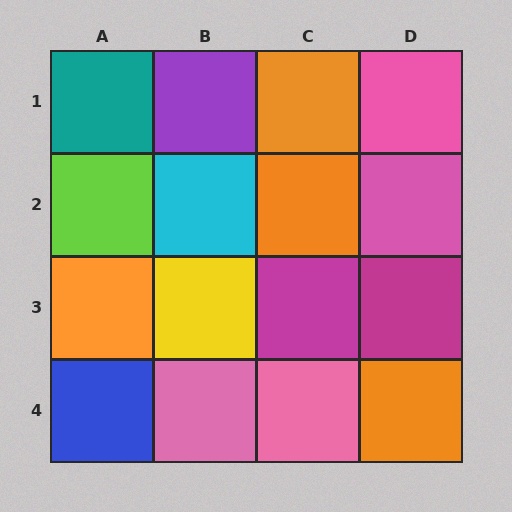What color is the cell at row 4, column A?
Blue.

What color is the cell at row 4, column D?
Orange.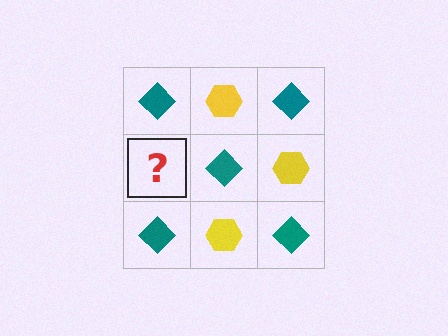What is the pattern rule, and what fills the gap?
The rule is that it alternates teal diamond and yellow hexagon in a checkerboard pattern. The gap should be filled with a yellow hexagon.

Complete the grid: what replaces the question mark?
The question mark should be replaced with a yellow hexagon.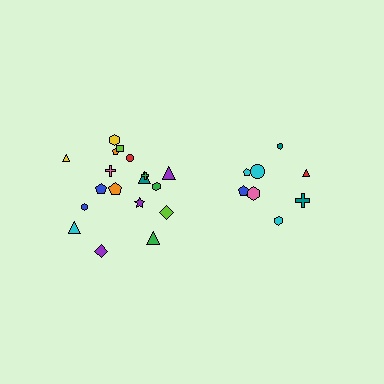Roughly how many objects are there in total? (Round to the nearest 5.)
Roughly 25 objects in total.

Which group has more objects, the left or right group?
The left group.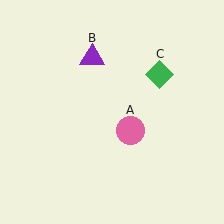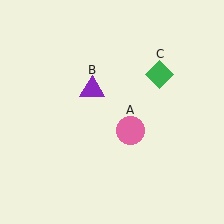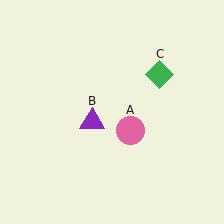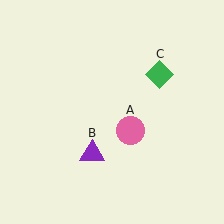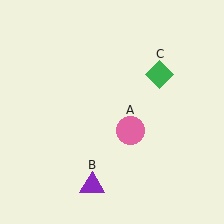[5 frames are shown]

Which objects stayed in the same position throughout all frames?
Pink circle (object A) and green diamond (object C) remained stationary.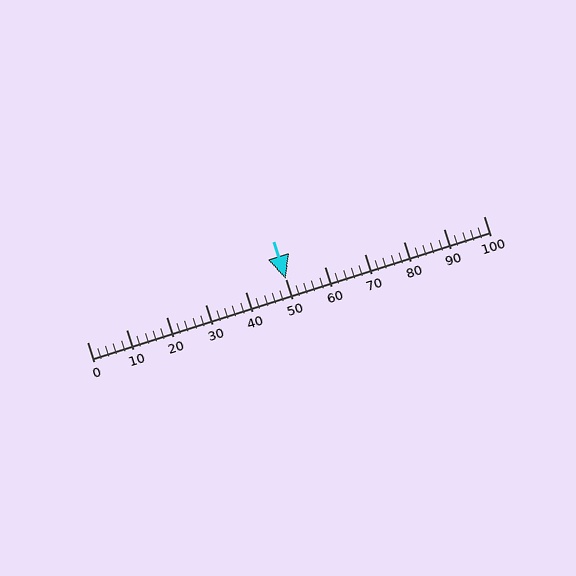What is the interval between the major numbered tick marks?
The major tick marks are spaced 10 units apart.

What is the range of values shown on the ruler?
The ruler shows values from 0 to 100.